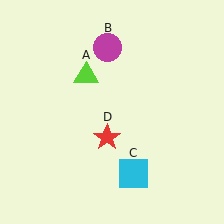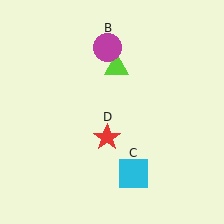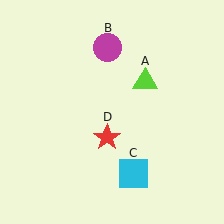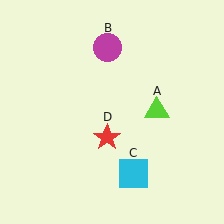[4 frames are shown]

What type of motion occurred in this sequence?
The lime triangle (object A) rotated clockwise around the center of the scene.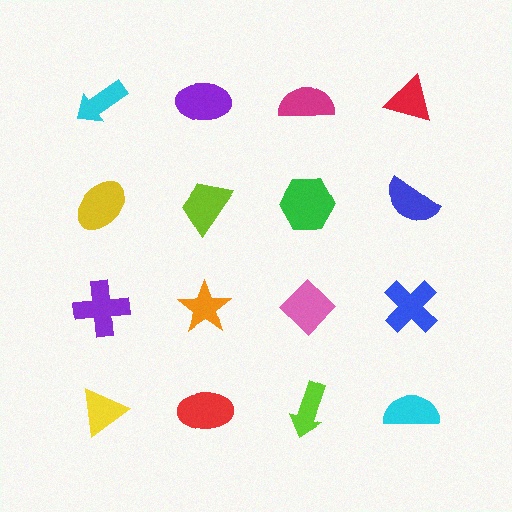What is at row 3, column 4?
A blue cross.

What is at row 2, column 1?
A yellow ellipse.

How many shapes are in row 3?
4 shapes.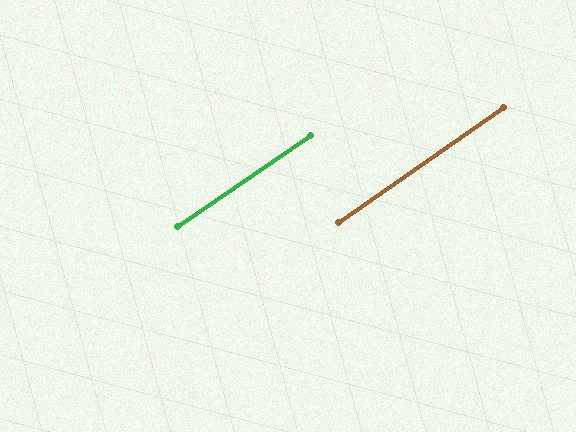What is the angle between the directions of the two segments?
Approximately 0 degrees.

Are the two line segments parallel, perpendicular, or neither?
Parallel — their directions differ by only 0.3°.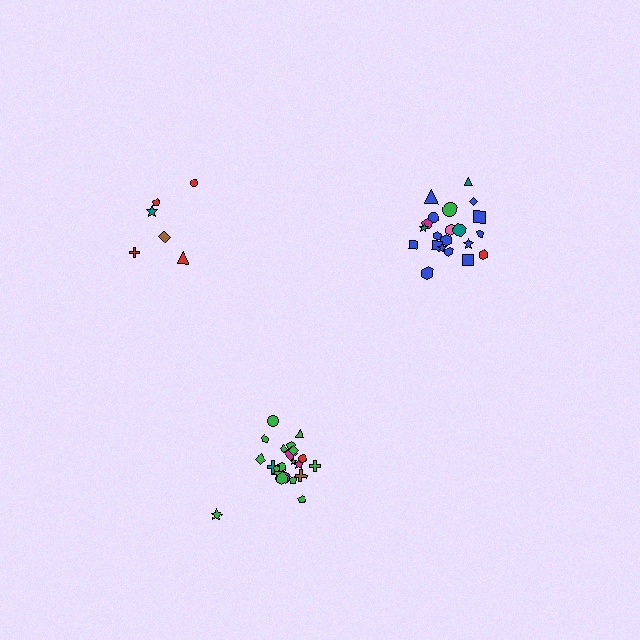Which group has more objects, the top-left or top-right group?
The top-right group.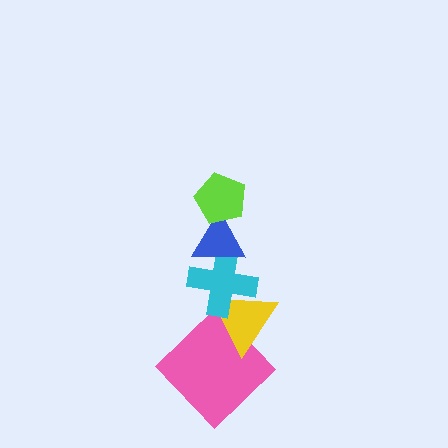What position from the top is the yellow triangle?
The yellow triangle is 4th from the top.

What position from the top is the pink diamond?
The pink diamond is 5th from the top.